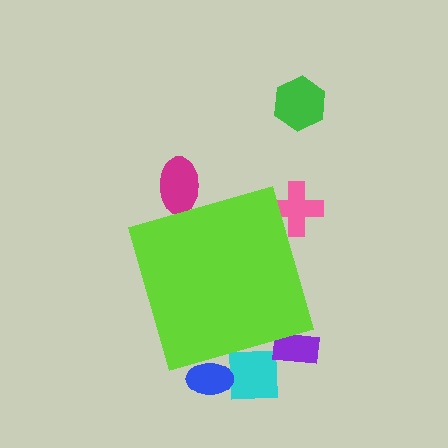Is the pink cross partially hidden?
Yes, the pink cross is partially hidden behind the lime diamond.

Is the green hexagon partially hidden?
No, the green hexagon is fully visible.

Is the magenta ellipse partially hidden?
Yes, the magenta ellipse is partially hidden behind the lime diamond.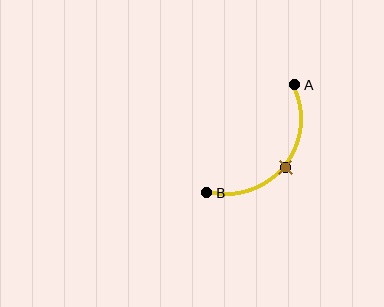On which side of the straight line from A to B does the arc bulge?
The arc bulges below and to the right of the straight line connecting A and B.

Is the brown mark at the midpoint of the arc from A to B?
Yes. The brown mark lies on the arc at equal arc-length from both A and B — it is the arc midpoint.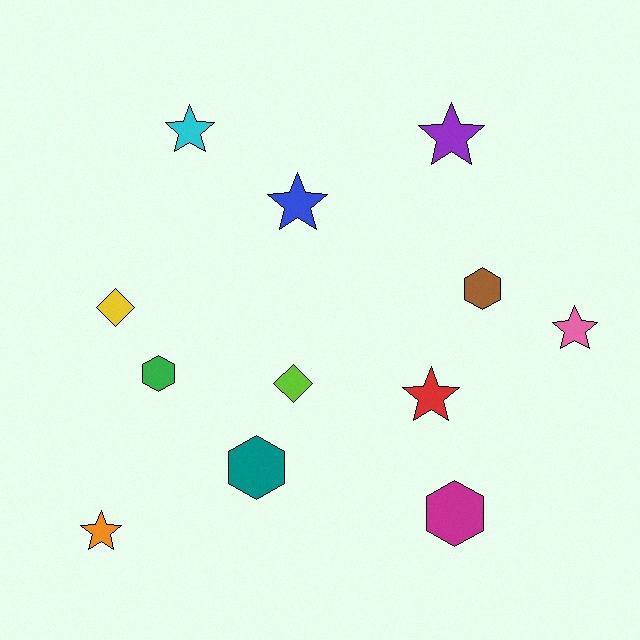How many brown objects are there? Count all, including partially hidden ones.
There is 1 brown object.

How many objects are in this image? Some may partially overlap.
There are 12 objects.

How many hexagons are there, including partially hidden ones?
There are 4 hexagons.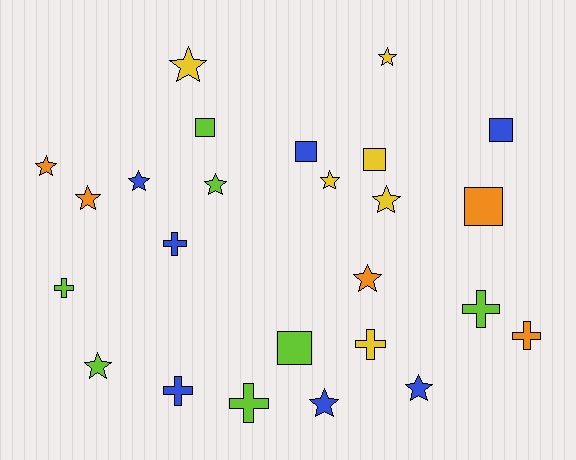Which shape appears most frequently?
Star, with 12 objects.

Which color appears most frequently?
Blue, with 7 objects.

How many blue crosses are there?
There are 2 blue crosses.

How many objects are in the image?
There are 25 objects.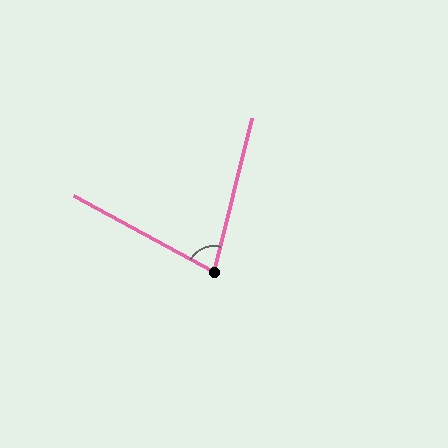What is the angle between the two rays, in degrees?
Approximately 75 degrees.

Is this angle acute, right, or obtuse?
It is acute.